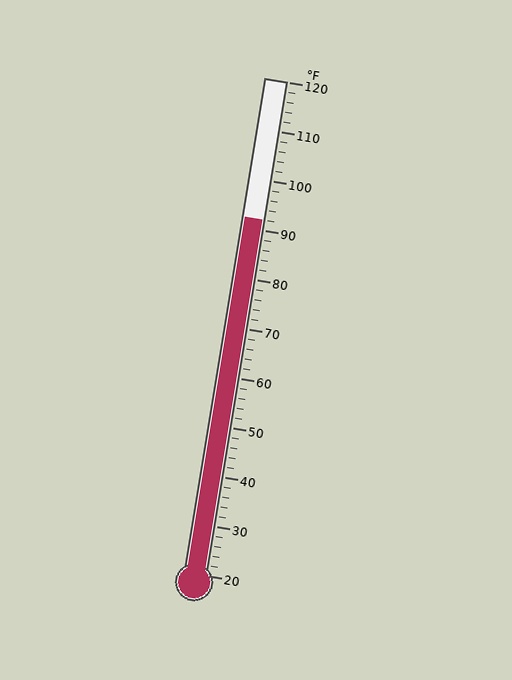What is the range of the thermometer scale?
The thermometer scale ranges from 20°F to 120°F.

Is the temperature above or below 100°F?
The temperature is below 100°F.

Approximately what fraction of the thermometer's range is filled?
The thermometer is filled to approximately 70% of its range.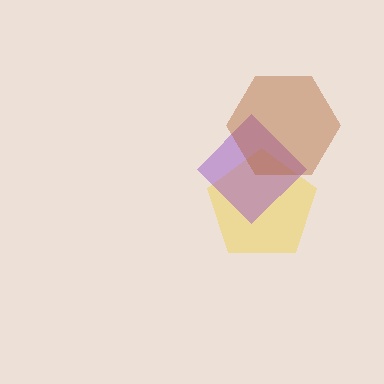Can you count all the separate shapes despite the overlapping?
Yes, there are 3 separate shapes.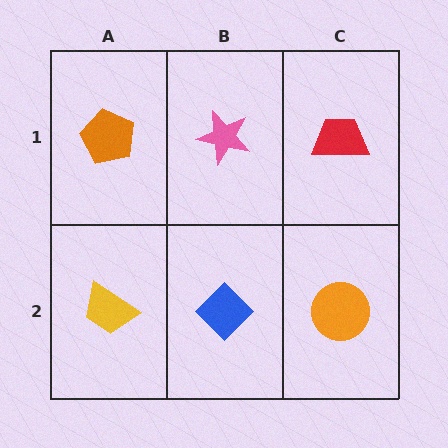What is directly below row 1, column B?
A blue diamond.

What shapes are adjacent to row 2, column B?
A pink star (row 1, column B), a yellow trapezoid (row 2, column A), an orange circle (row 2, column C).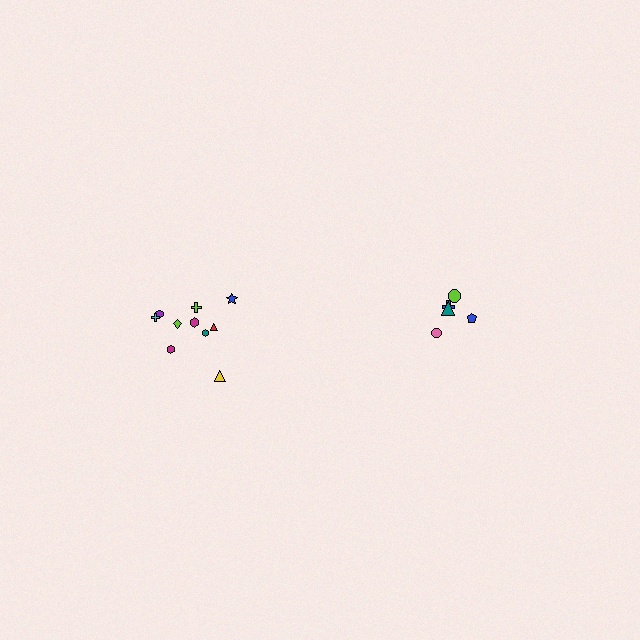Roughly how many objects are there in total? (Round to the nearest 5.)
Roughly 15 objects in total.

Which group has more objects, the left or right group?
The left group.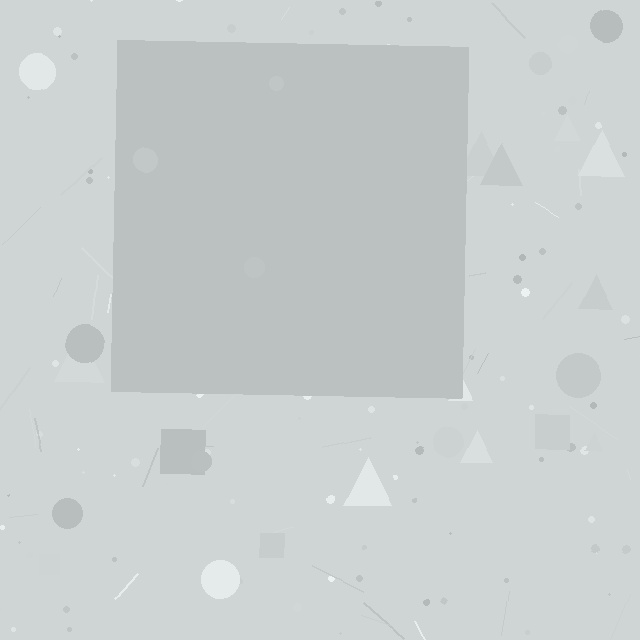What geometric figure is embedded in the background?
A square is embedded in the background.